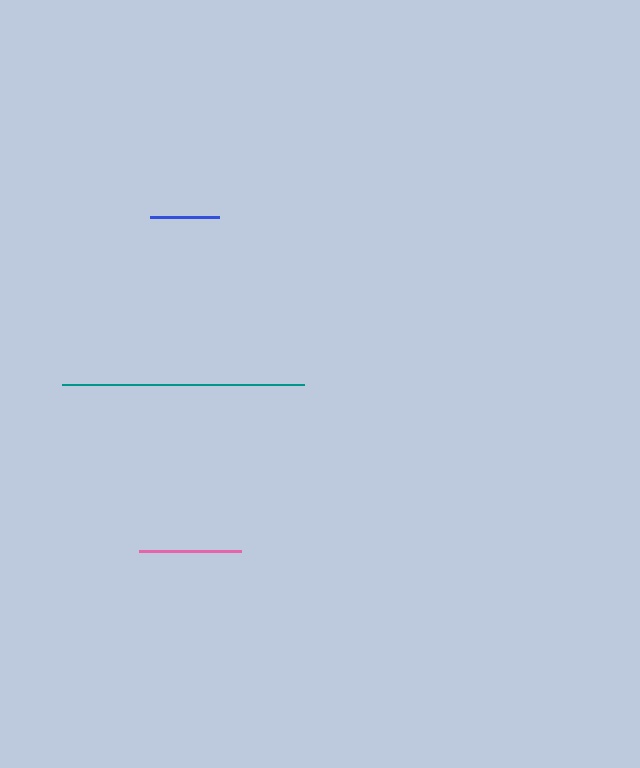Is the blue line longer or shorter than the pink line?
The pink line is longer than the blue line.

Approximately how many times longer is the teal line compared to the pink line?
The teal line is approximately 2.4 times the length of the pink line.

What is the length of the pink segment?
The pink segment is approximately 102 pixels long.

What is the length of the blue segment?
The blue segment is approximately 69 pixels long.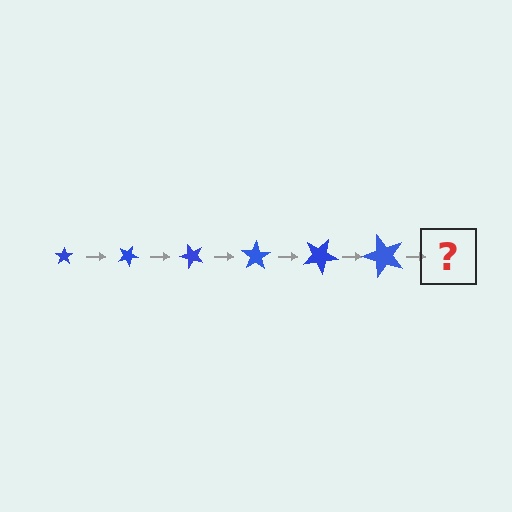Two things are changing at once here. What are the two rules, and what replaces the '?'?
The two rules are that the star grows larger each step and it rotates 25 degrees each step. The '?' should be a star, larger than the previous one and rotated 150 degrees from the start.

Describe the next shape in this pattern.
It should be a star, larger than the previous one and rotated 150 degrees from the start.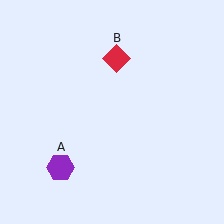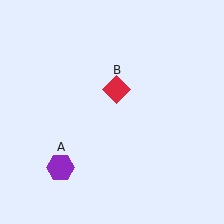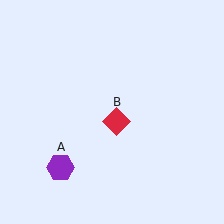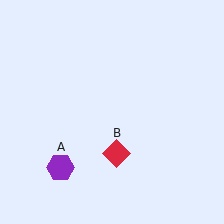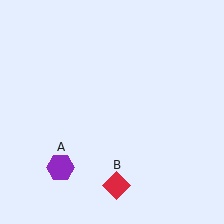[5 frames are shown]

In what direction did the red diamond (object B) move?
The red diamond (object B) moved down.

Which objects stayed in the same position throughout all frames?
Purple hexagon (object A) remained stationary.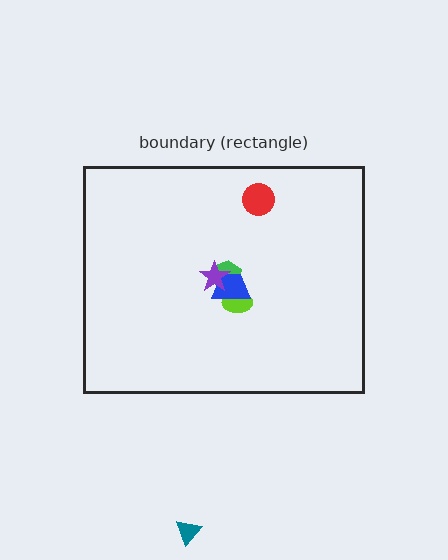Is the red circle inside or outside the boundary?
Inside.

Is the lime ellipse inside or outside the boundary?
Inside.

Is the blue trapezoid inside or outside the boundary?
Inside.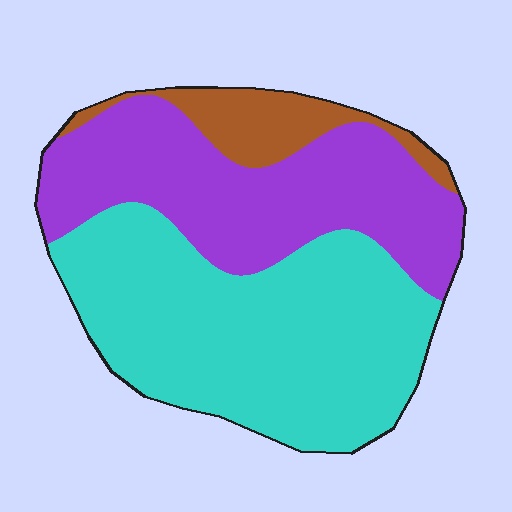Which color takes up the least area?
Brown, at roughly 10%.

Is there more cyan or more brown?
Cyan.